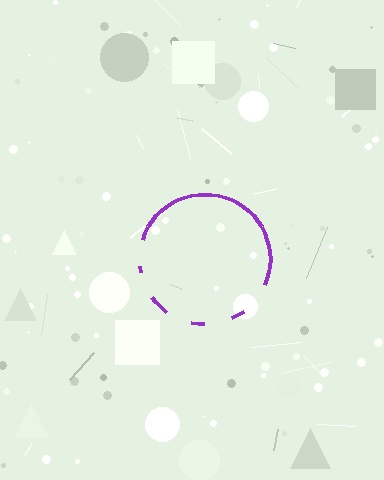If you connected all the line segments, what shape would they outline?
They would outline a circle.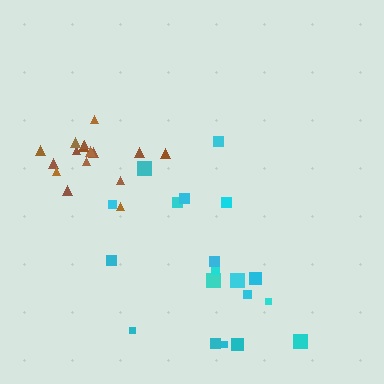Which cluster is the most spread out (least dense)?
Cyan.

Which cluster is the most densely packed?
Brown.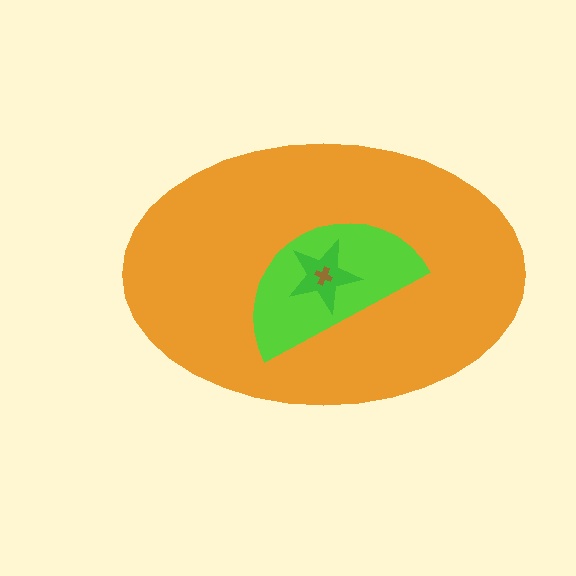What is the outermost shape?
The orange ellipse.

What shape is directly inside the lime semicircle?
The green star.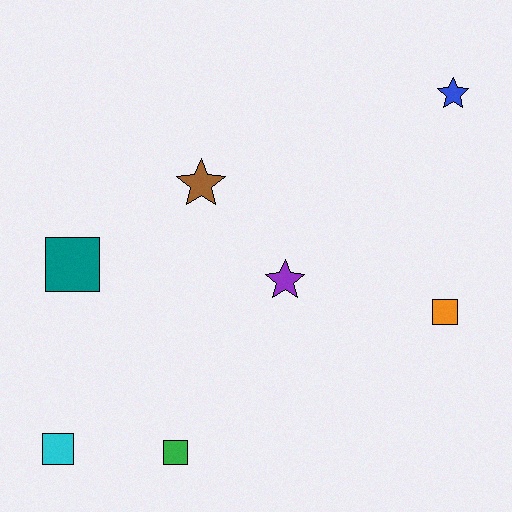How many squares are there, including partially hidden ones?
There are 4 squares.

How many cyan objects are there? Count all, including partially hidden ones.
There is 1 cyan object.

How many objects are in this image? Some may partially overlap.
There are 7 objects.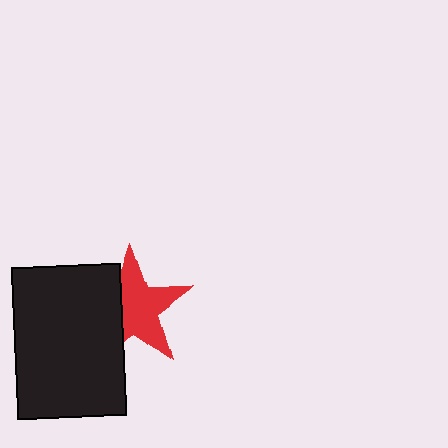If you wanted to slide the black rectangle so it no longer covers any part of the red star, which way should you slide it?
Slide it left — that is the most direct way to separate the two shapes.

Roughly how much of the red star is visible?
Most of it is visible (roughly 65%).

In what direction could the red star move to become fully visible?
The red star could move right. That would shift it out from behind the black rectangle entirely.